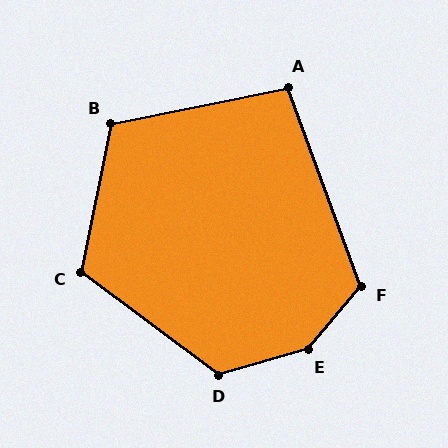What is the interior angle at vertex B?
Approximately 113 degrees (obtuse).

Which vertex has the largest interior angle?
E, at approximately 146 degrees.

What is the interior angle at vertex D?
Approximately 128 degrees (obtuse).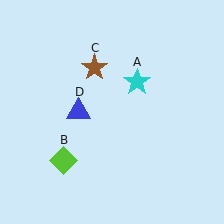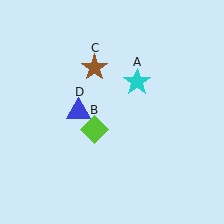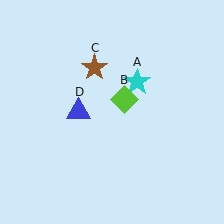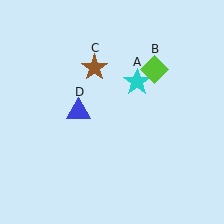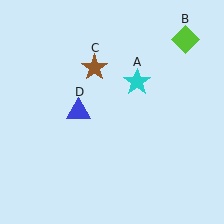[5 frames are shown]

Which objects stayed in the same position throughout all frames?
Cyan star (object A) and brown star (object C) and blue triangle (object D) remained stationary.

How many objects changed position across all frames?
1 object changed position: lime diamond (object B).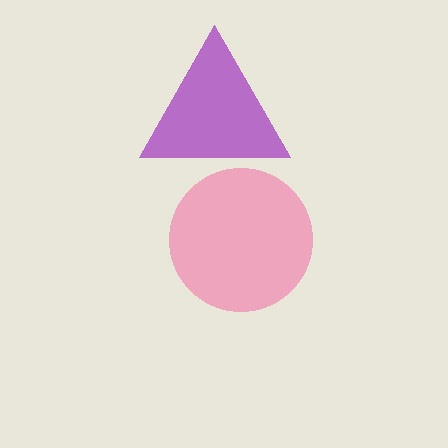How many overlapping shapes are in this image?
There are 2 overlapping shapes in the image.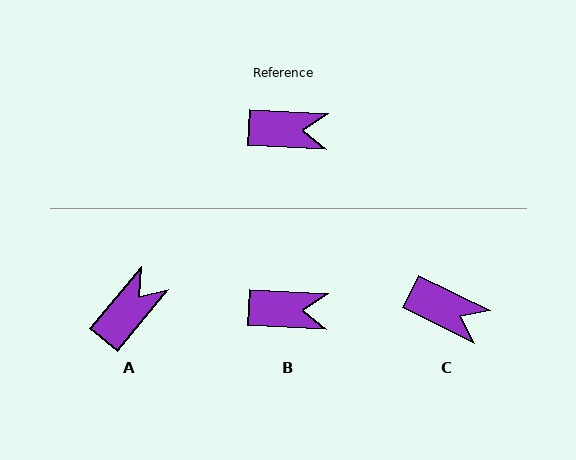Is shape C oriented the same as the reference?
No, it is off by about 23 degrees.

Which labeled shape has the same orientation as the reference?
B.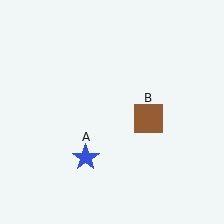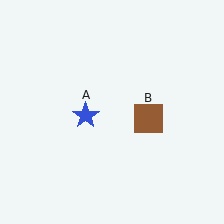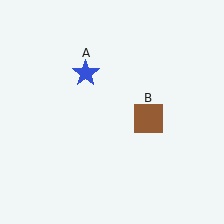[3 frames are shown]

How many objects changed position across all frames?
1 object changed position: blue star (object A).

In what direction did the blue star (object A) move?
The blue star (object A) moved up.